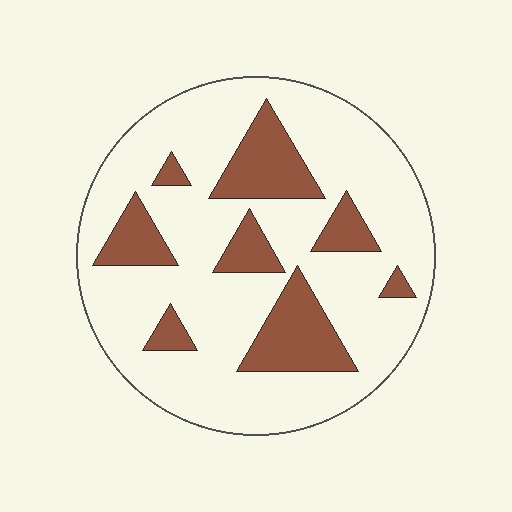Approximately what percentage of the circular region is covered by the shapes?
Approximately 25%.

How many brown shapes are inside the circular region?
8.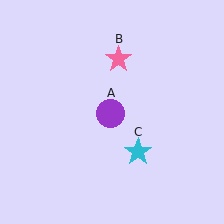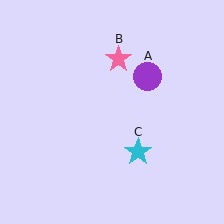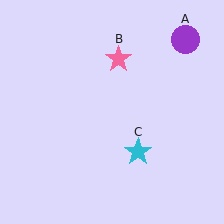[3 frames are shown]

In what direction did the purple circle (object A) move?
The purple circle (object A) moved up and to the right.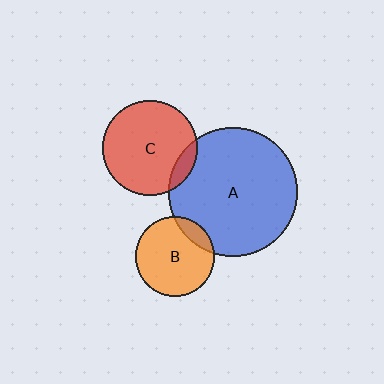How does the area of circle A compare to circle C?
Approximately 1.9 times.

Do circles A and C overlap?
Yes.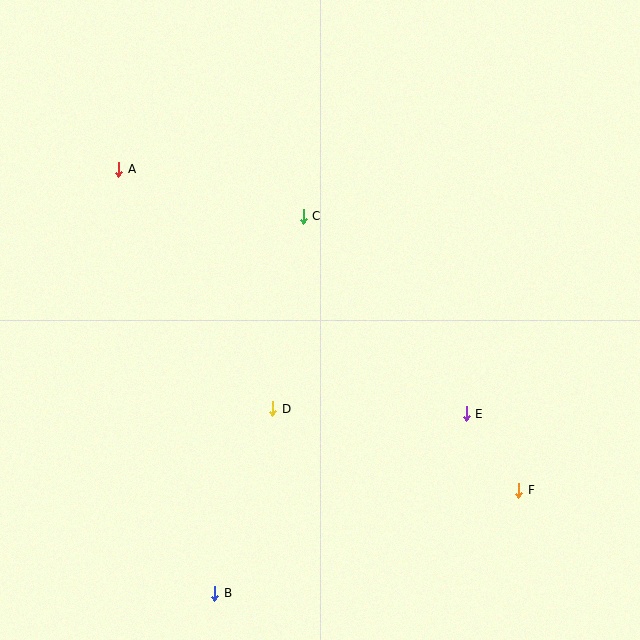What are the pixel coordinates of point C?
Point C is at (303, 216).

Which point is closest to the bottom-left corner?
Point B is closest to the bottom-left corner.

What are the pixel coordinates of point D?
Point D is at (273, 409).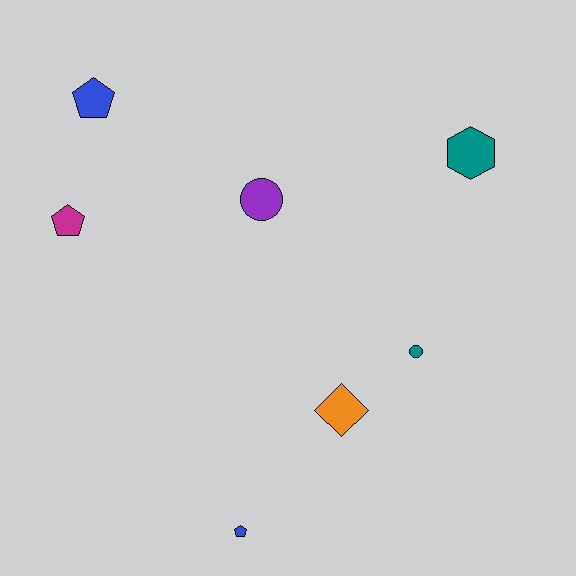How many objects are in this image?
There are 7 objects.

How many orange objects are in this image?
There is 1 orange object.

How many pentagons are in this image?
There are 3 pentagons.